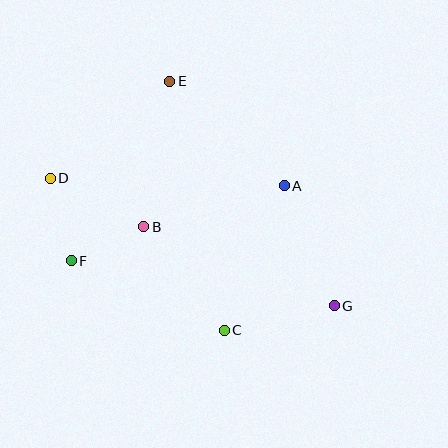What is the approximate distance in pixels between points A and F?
The distance between A and F is approximately 226 pixels.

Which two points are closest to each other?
Points B and F are closest to each other.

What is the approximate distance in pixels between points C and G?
The distance between C and G is approximately 112 pixels.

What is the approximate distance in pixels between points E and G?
The distance between E and G is approximately 278 pixels.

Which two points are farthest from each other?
Points D and G are farthest from each other.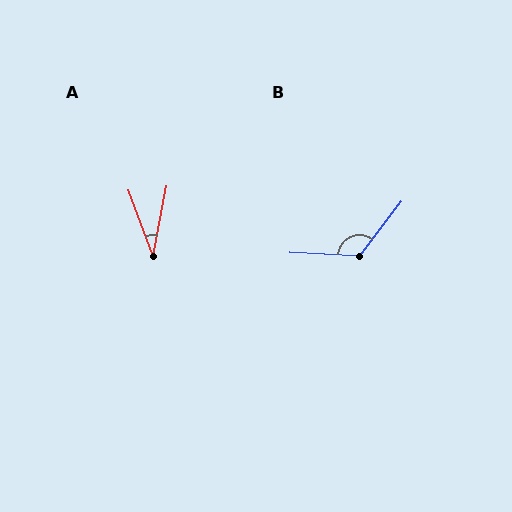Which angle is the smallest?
A, at approximately 31 degrees.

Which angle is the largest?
B, at approximately 124 degrees.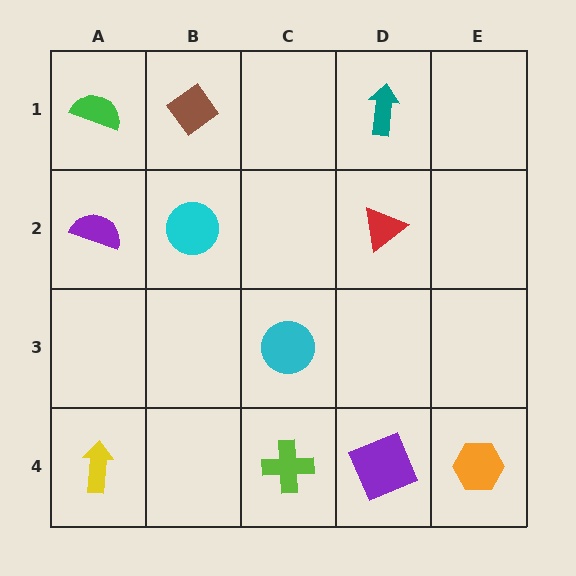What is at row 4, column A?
A yellow arrow.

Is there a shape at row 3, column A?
No, that cell is empty.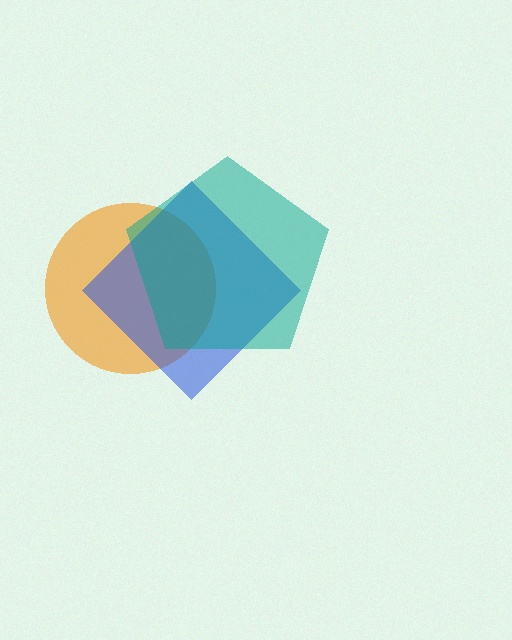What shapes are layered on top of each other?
The layered shapes are: an orange circle, a blue diamond, a teal pentagon.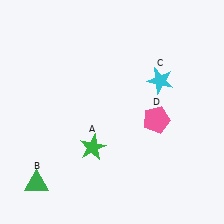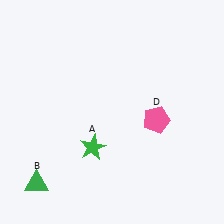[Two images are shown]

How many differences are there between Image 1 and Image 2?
There is 1 difference between the two images.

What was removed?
The cyan star (C) was removed in Image 2.